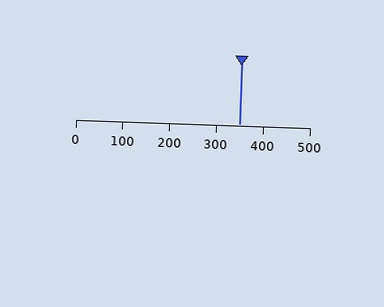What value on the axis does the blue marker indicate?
The marker indicates approximately 350.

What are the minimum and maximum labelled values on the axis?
The axis runs from 0 to 500.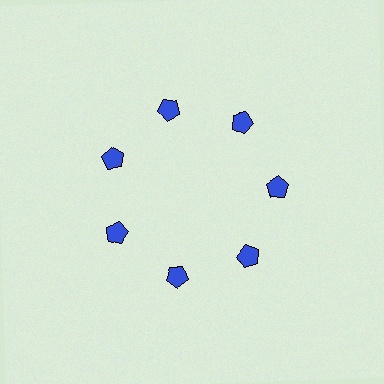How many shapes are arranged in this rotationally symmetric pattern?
There are 7 shapes, arranged in 7 groups of 1.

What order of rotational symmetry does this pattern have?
This pattern has 7-fold rotational symmetry.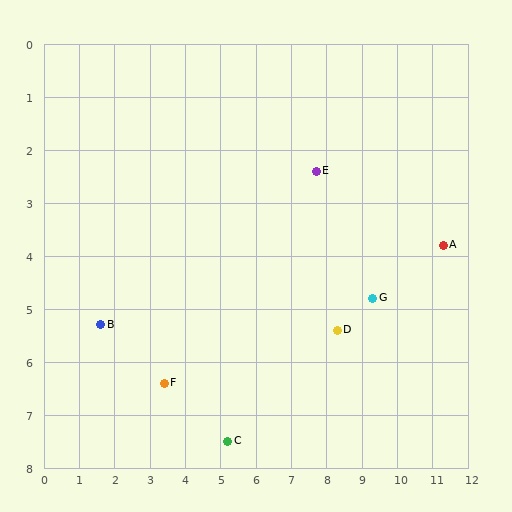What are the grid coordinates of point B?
Point B is at approximately (1.6, 5.3).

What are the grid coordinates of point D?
Point D is at approximately (8.3, 5.4).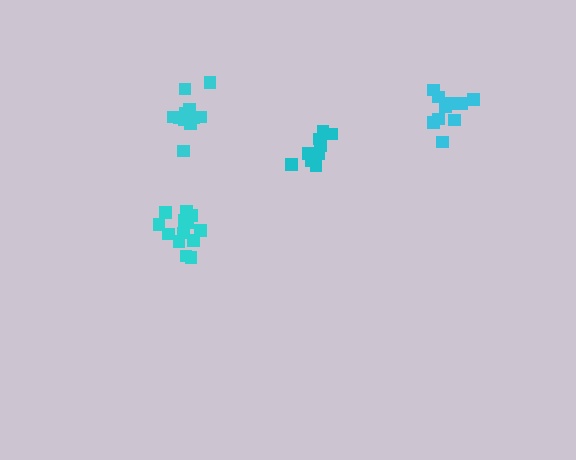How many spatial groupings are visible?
There are 4 spatial groupings.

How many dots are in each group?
Group 1: 11 dots, Group 2: 10 dots, Group 3: 13 dots, Group 4: 9 dots (43 total).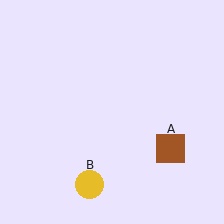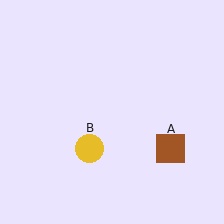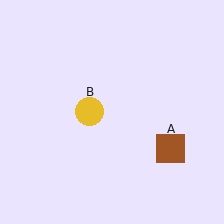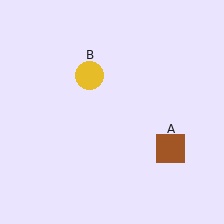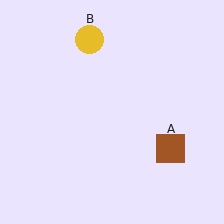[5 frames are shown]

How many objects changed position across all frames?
1 object changed position: yellow circle (object B).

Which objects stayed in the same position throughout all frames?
Brown square (object A) remained stationary.